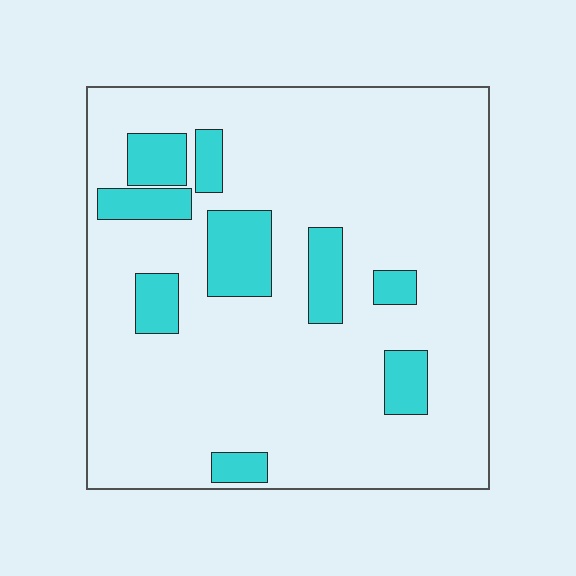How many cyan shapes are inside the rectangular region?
9.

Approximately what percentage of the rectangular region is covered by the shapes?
Approximately 15%.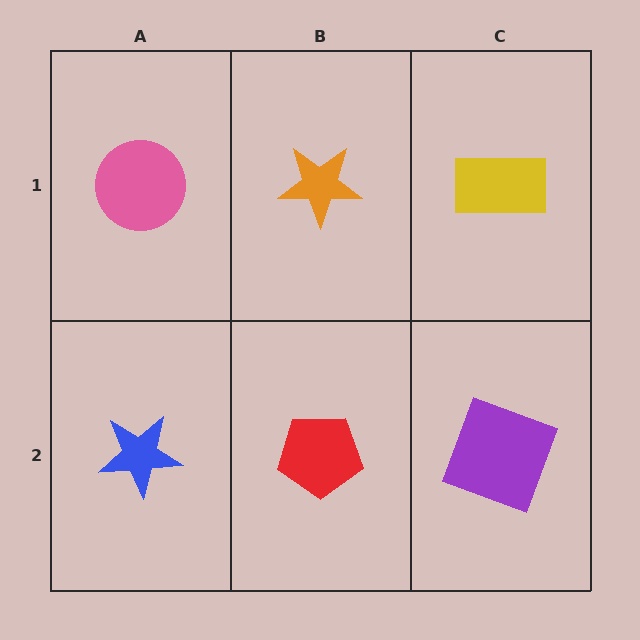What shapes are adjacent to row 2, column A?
A pink circle (row 1, column A), a red pentagon (row 2, column B).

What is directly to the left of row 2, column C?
A red pentagon.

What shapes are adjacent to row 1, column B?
A red pentagon (row 2, column B), a pink circle (row 1, column A), a yellow rectangle (row 1, column C).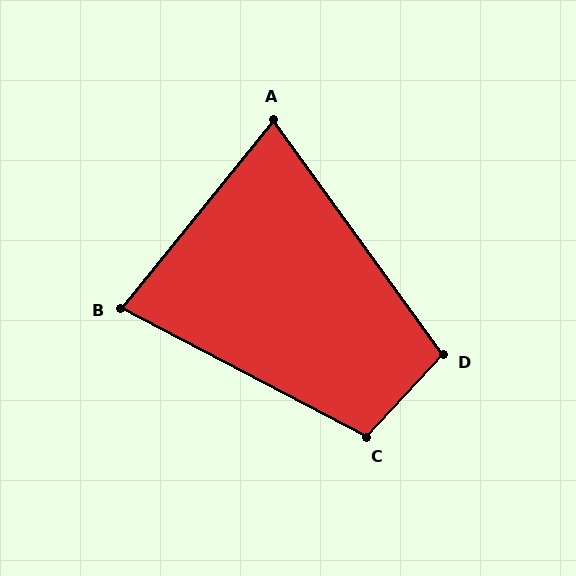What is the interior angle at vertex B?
Approximately 79 degrees (acute).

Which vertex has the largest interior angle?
C, at approximately 105 degrees.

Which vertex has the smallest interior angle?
A, at approximately 75 degrees.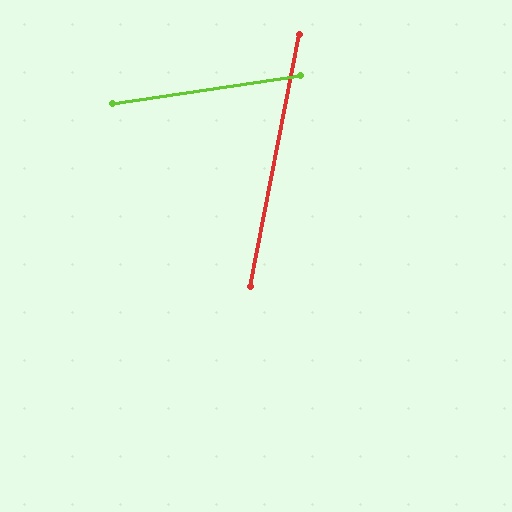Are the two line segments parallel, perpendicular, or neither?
Neither parallel nor perpendicular — they differ by about 71°.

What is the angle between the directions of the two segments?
Approximately 71 degrees.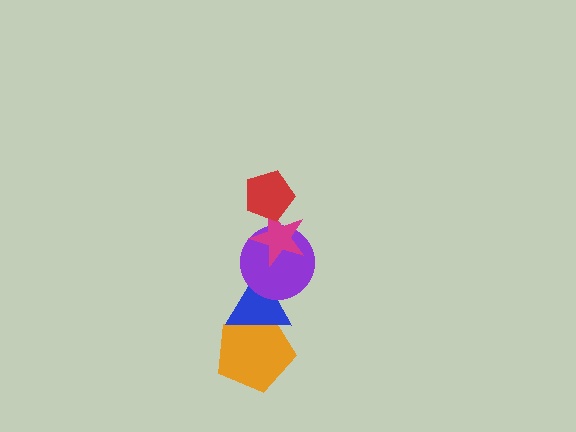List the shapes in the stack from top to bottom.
From top to bottom: the red pentagon, the magenta star, the purple circle, the blue triangle, the orange pentagon.